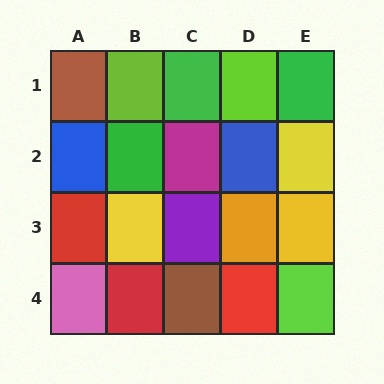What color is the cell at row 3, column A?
Red.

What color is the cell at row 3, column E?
Yellow.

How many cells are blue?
2 cells are blue.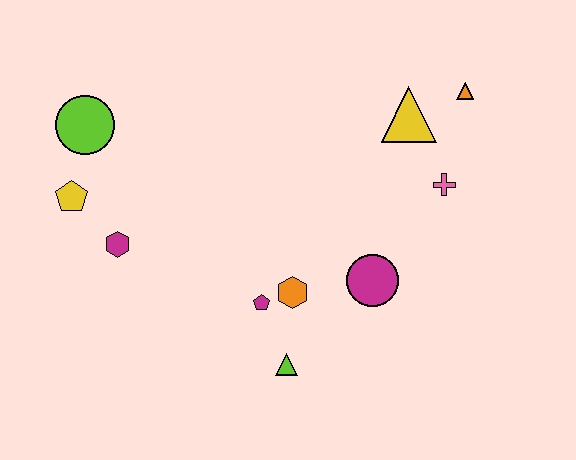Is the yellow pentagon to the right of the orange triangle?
No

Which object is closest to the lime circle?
The yellow pentagon is closest to the lime circle.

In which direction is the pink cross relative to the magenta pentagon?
The pink cross is to the right of the magenta pentagon.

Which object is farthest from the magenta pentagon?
The orange triangle is farthest from the magenta pentagon.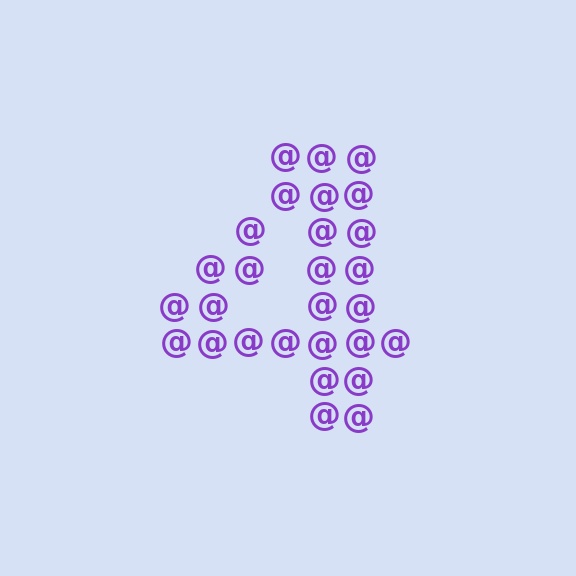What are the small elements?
The small elements are at signs.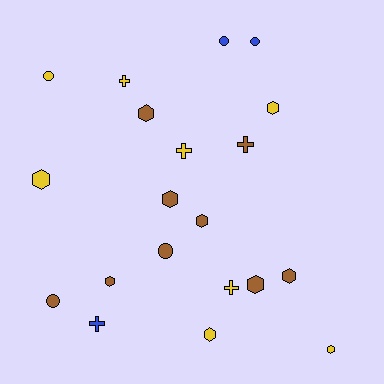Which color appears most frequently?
Brown, with 9 objects.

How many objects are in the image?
There are 20 objects.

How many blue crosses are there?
There is 1 blue cross.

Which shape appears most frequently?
Hexagon, with 10 objects.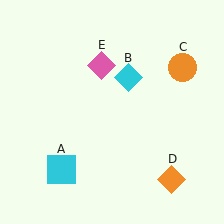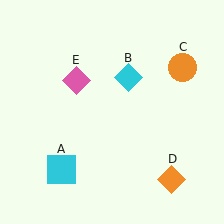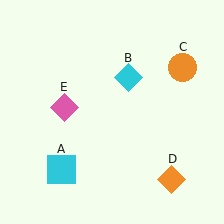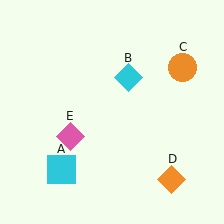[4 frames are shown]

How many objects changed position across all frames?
1 object changed position: pink diamond (object E).